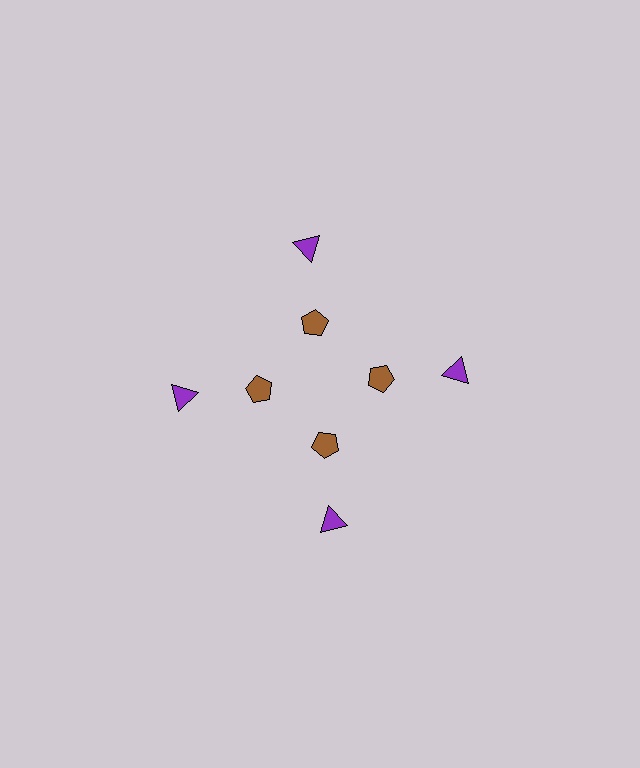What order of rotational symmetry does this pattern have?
This pattern has 4-fold rotational symmetry.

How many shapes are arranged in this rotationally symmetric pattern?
There are 8 shapes, arranged in 4 groups of 2.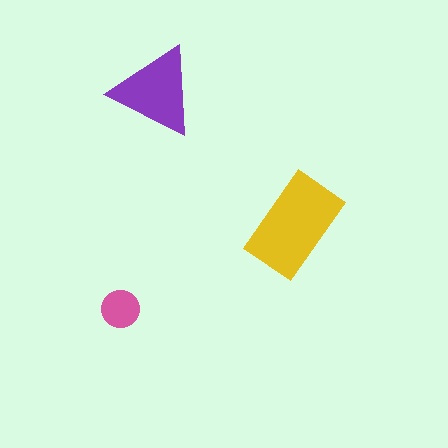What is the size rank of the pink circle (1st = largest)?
3rd.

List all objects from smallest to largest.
The pink circle, the purple triangle, the yellow rectangle.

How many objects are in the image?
There are 3 objects in the image.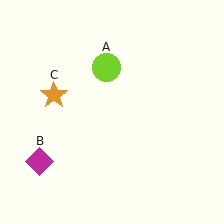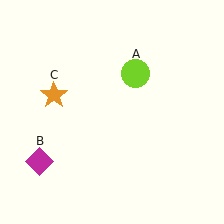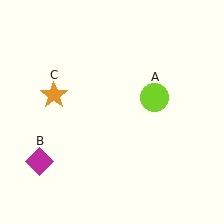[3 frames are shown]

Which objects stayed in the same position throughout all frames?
Magenta diamond (object B) and orange star (object C) remained stationary.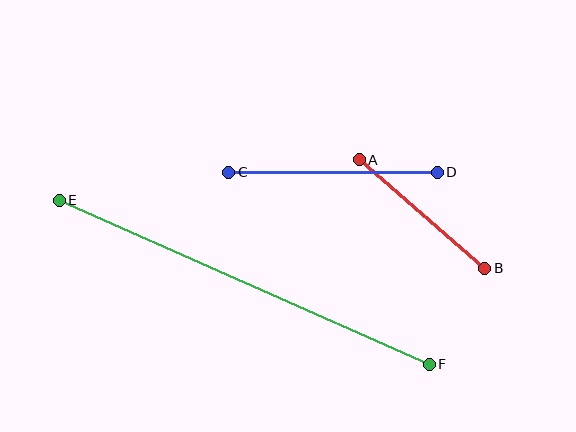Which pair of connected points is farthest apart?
Points E and F are farthest apart.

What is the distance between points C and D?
The distance is approximately 208 pixels.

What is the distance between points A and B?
The distance is approximately 166 pixels.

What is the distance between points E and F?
The distance is approximately 405 pixels.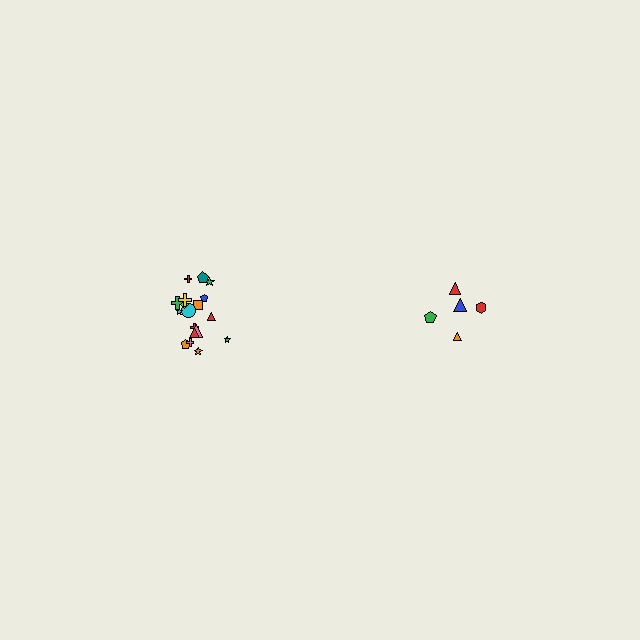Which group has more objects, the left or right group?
The left group.